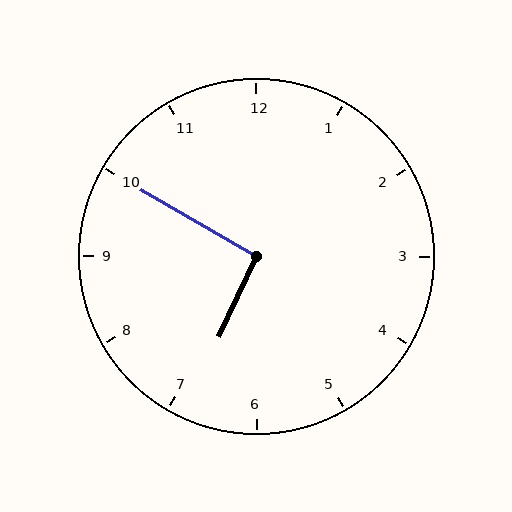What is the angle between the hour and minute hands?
Approximately 95 degrees.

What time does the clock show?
6:50.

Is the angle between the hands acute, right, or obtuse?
It is right.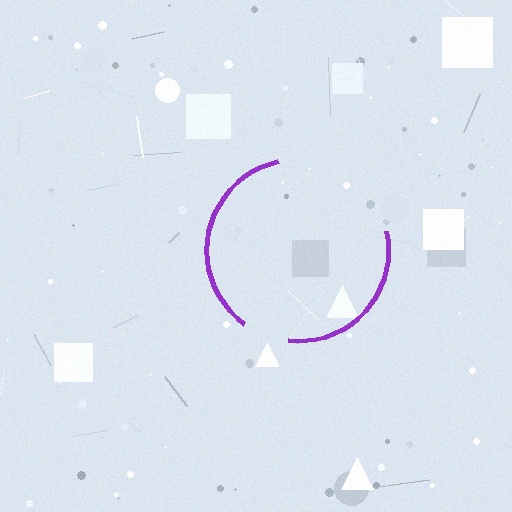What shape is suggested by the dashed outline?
The dashed outline suggests a circle.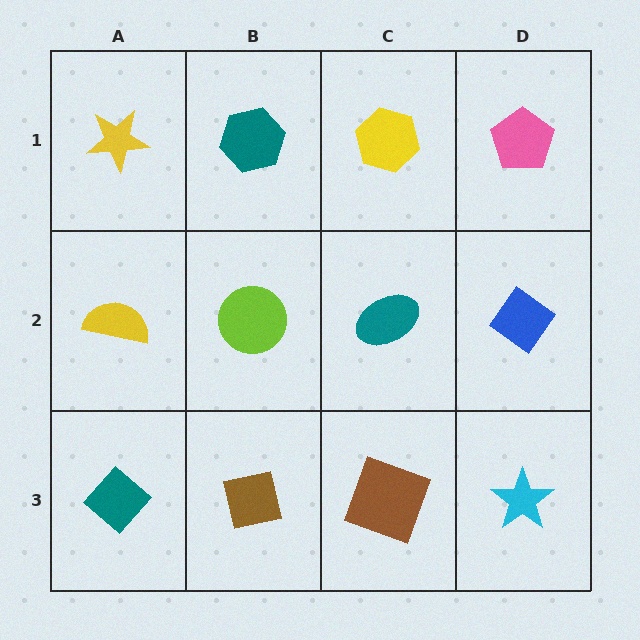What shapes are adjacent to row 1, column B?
A lime circle (row 2, column B), a yellow star (row 1, column A), a yellow hexagon (row 1, column C).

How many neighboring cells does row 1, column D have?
2.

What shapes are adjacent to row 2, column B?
A teal hexagon (row 1, column B), a brown square (row 3, column B), a yellow semicircle (row 2, column A), a teal ellipse (row 2, column C).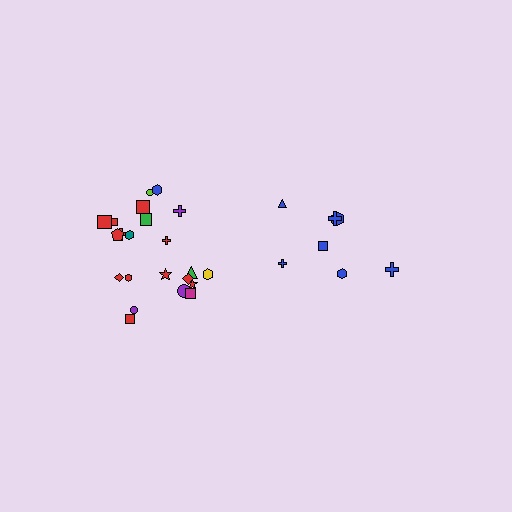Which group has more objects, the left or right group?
The left group.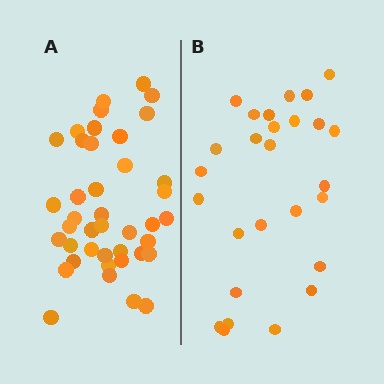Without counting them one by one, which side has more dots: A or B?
Region A (the left region) has more dots.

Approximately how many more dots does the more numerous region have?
Region A has approximately 15 more dots than region B.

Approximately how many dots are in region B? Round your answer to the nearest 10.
About 30 dots. (The exact count is 27, which rounds to 30.)